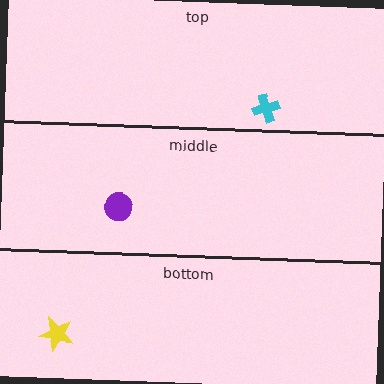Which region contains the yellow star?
The bottom region.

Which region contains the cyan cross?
The top region.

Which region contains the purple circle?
The middle region.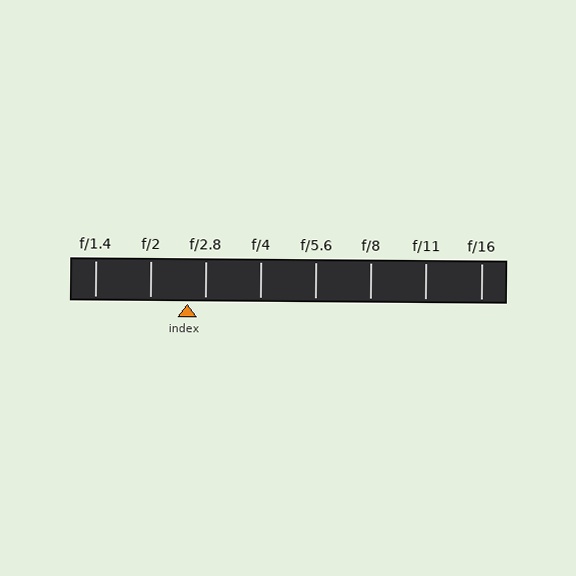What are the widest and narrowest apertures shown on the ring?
The widest aperture shown is f/1.4 and the narrowest is f/16.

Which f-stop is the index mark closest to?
The index mark is closest to f/2.8.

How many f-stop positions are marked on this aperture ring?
There are 8 f-stop positions marked.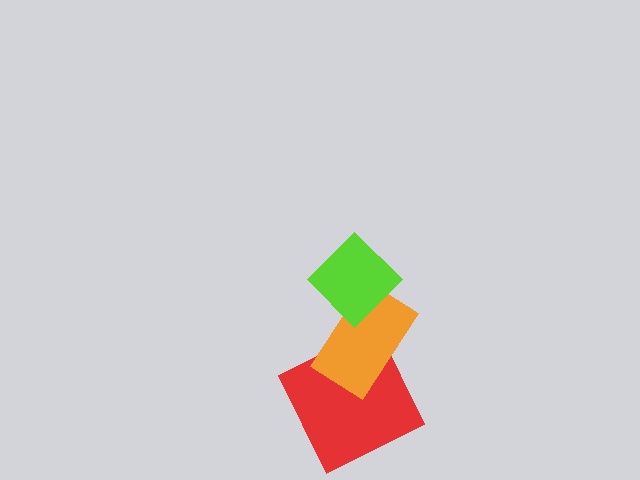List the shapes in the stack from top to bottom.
From top to bottom: the lime diamond, the orange rectangle, the red square.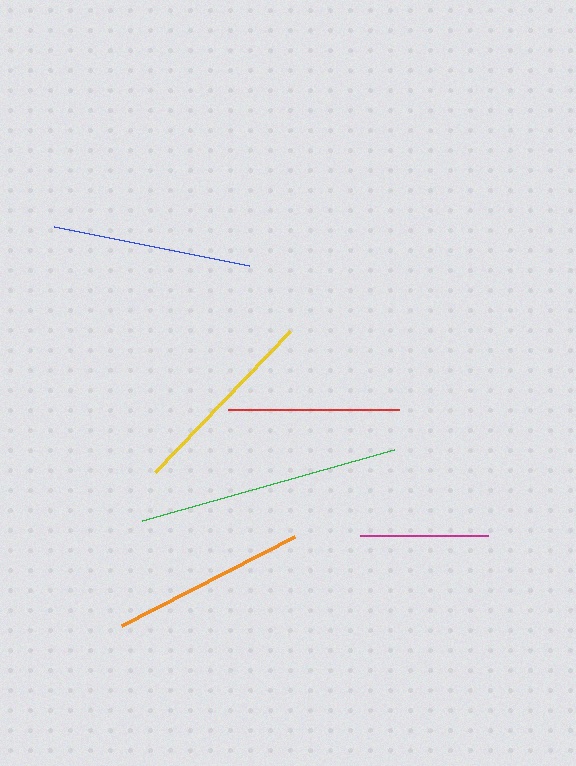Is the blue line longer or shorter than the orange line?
The blue line is longer than the orange line.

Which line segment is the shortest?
The magenta line is the shortest at approximately 127 pixels.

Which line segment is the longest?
The green line is the longest at approximately 262 pixels.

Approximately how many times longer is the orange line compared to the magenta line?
The orange line is approximately 1.5 times the length of the magenta line.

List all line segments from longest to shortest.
From longest to shortest: green, blue, yellow, orange, red, magenta.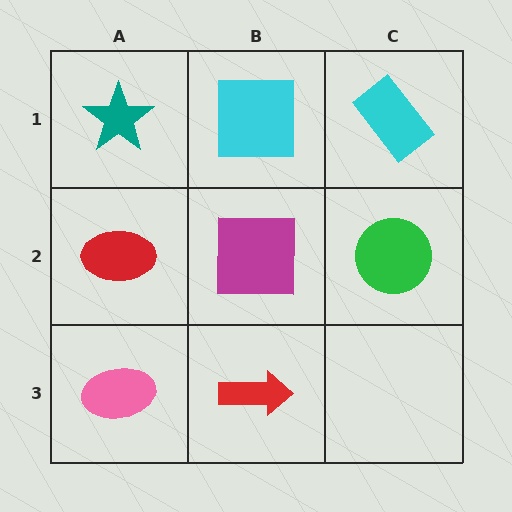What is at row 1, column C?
A cyan rectangle.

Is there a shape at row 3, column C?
No, that cell is empty.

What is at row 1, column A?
A teal star.